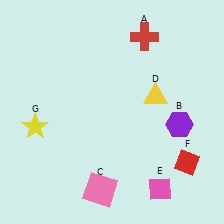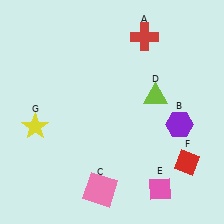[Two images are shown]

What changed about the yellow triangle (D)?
In Image 1, D is yellow. In Image 2, it changed to lime.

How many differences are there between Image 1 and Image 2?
There is 1 difference between the two images.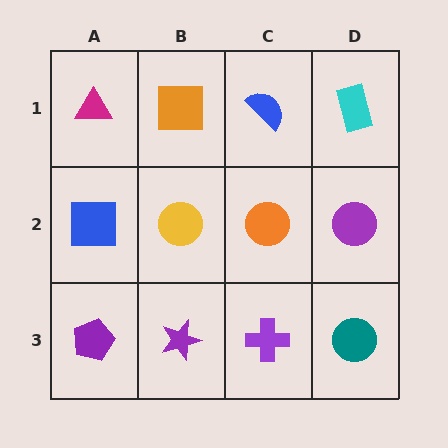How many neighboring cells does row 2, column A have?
3.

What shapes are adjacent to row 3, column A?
A blue square (row 2, column A), a purple star (row 3, column B).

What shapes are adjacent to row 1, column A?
A blue square (row 2, column A), an orange square (row 1, column B).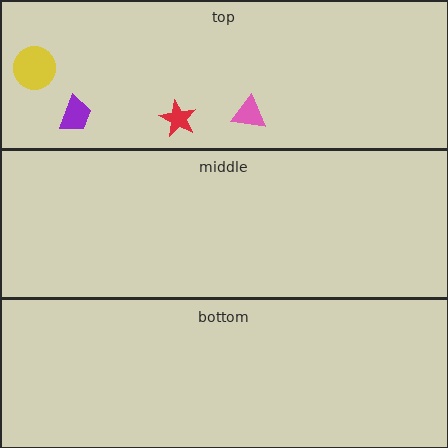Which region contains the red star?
The top region.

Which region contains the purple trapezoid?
The top region.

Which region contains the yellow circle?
The top region.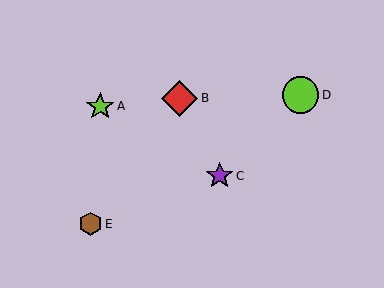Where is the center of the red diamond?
The center of the red diamond is at (179, 98).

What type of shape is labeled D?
Shape D is a lime circle.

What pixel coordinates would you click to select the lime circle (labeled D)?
Click at (301, 95) to select the lime circle D.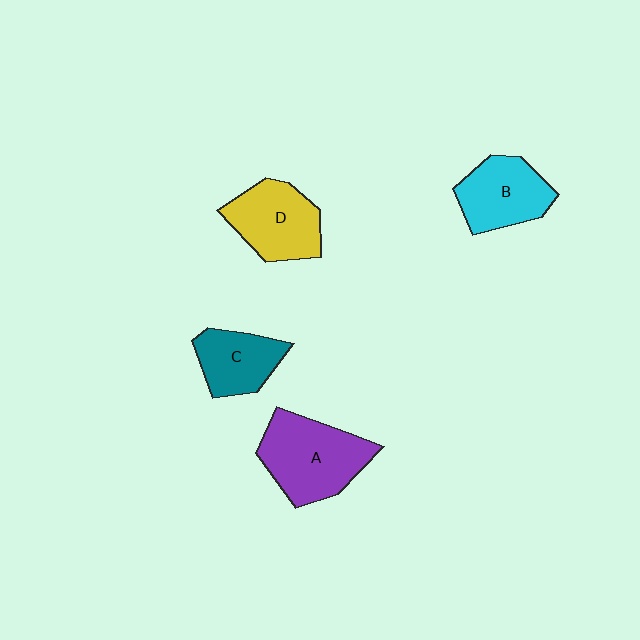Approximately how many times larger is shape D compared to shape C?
Approximately 1.3 times.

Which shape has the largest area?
Shape A (purple).